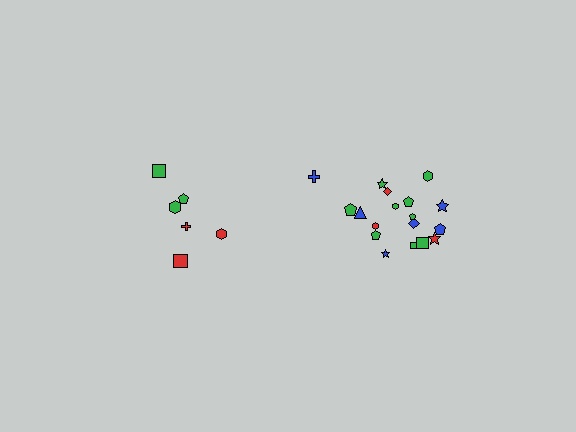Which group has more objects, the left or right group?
The right group.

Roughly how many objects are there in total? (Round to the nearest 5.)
Roughly 25 objects in total.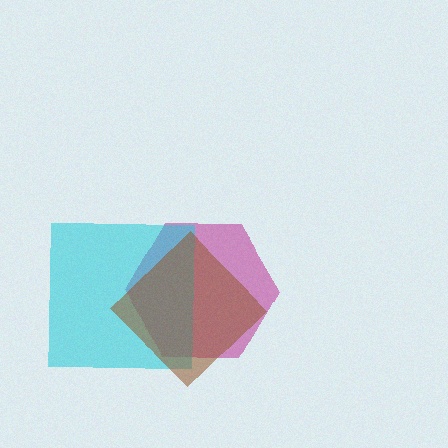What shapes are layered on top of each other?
The layered shapes are: a magenta hexagon, a cyan square, a brown diamond.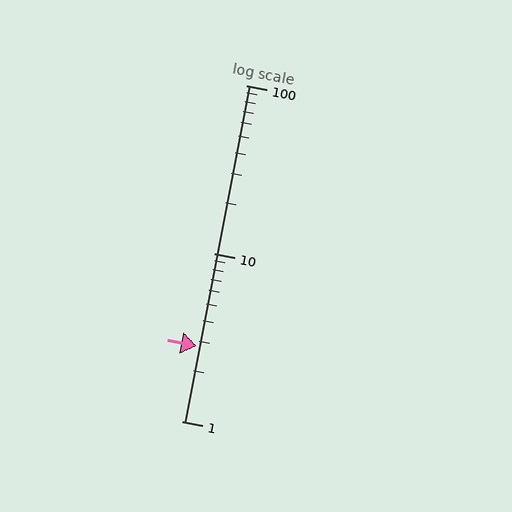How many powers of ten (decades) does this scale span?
The scale spans 2 decades, from 1 to 100.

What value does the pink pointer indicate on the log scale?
The pointer indicates approximately 2.8.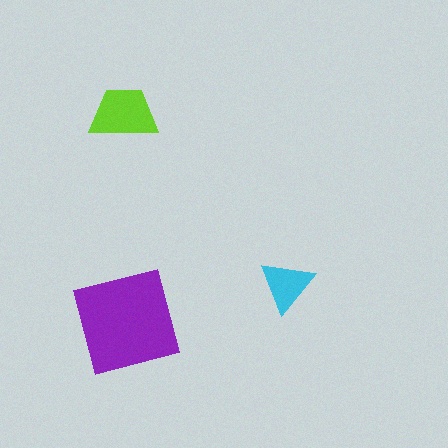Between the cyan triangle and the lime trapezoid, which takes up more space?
The lime trapezoid.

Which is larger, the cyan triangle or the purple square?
The purple square.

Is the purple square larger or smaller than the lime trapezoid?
Larger.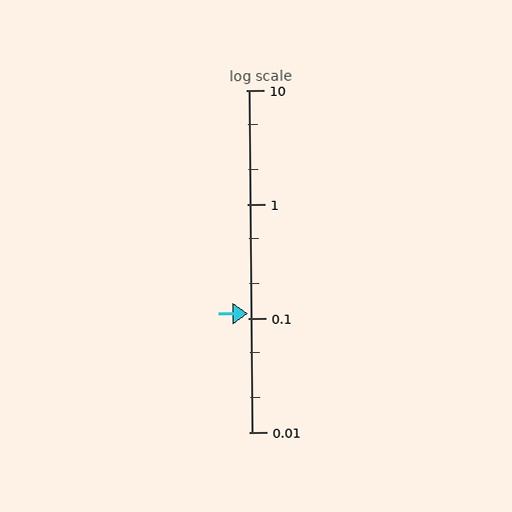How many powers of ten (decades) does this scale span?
The scale spans 3 decades, from 0.01 to 10.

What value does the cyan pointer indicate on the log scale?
The pointer indicates approximately 0.11.